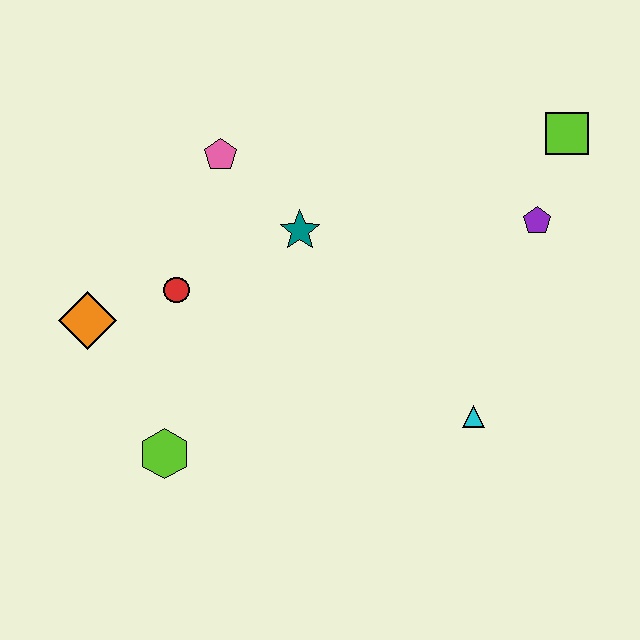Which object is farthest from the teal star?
The lime square is farthest from the teal star.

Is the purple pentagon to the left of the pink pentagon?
No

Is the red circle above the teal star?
No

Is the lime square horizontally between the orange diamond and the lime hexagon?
No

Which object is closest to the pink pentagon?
The teal star is closest to the pink pentagon.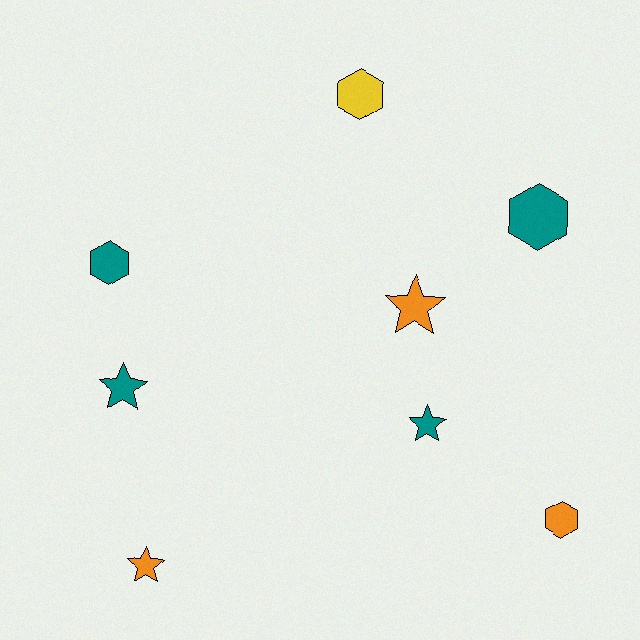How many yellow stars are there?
There are no yellow stars.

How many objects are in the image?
There are 8 objects.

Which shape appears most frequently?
Star, with 4 objects.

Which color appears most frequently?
Teal, with 4 objects.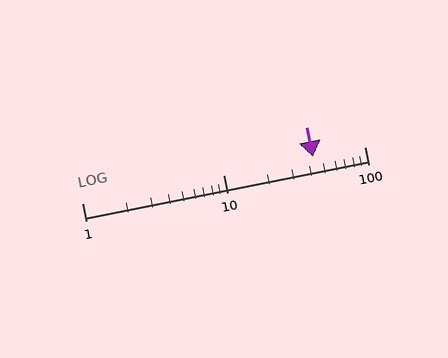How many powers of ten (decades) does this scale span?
The scale spans 2 decades, from 1 to 100.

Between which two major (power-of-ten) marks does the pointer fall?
The pointer is between 10 and 100.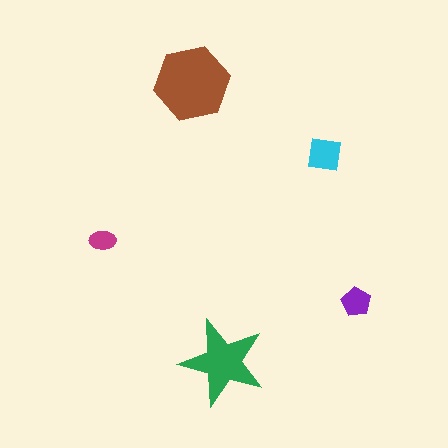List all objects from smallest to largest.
The magenta ellipse, the purple pentagon, the cyan square, the green star, the brown hexagon.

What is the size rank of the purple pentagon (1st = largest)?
4th.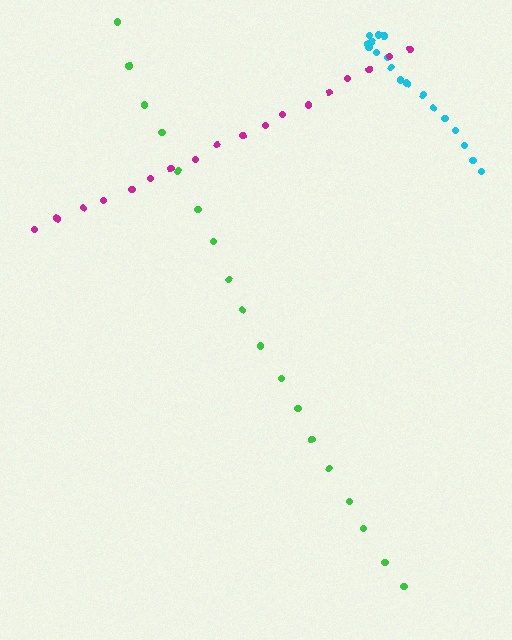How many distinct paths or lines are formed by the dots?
There are 3 distinct paths.